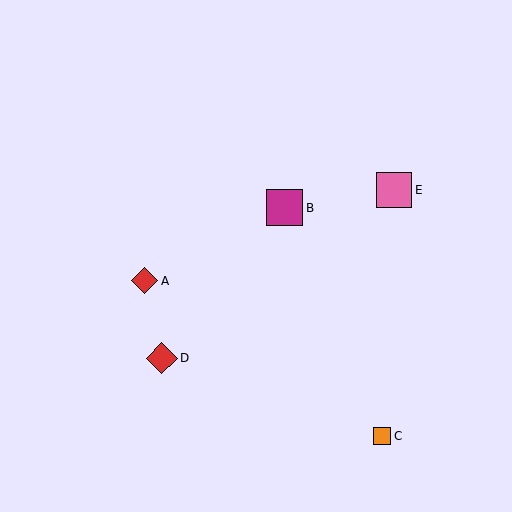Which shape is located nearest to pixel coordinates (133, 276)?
The red diamond (labeled A) at (145, 281) is nearest to that location.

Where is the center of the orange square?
The center of the orange square is at (382, 436).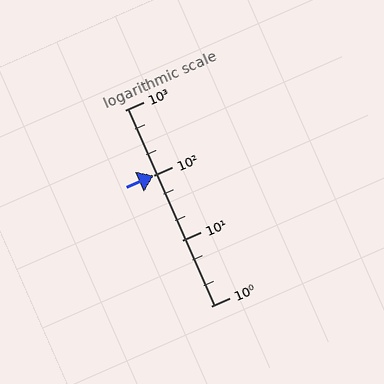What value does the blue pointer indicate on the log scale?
The pointer indicates approximately 98.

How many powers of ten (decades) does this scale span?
The scale spans 3 decades, from 1 to 1000.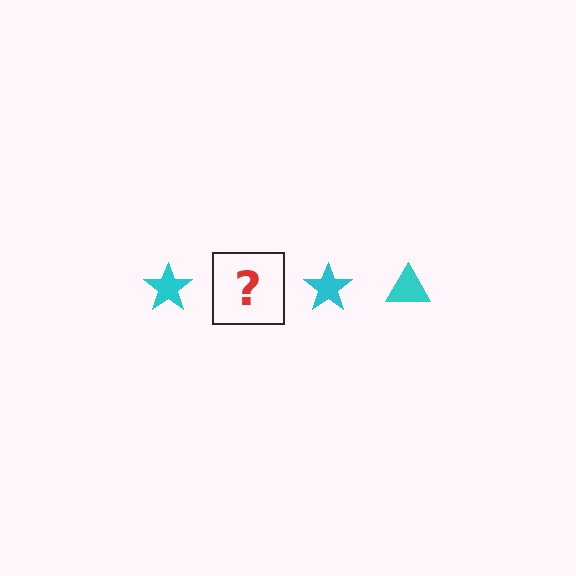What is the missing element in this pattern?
The missing element is a cyan triangle.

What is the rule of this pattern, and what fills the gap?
The rule is that the pattern cycles through star, triangle shapes in cyan. The gap should be filled with a cyan triangle.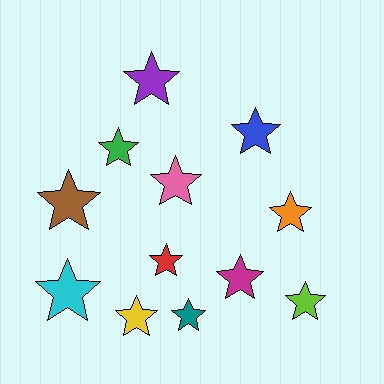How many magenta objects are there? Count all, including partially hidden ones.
There is 1 magenta object.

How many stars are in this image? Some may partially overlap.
There are 12 stars.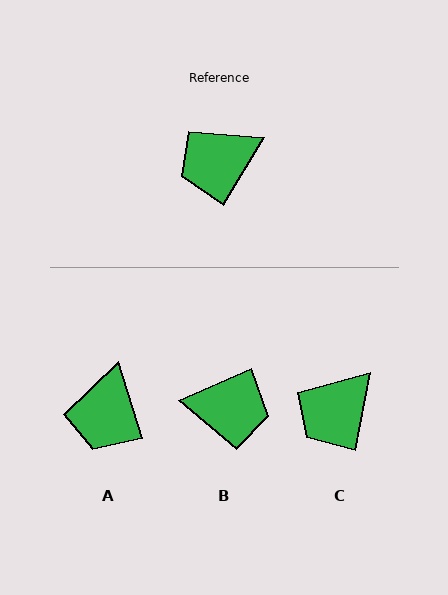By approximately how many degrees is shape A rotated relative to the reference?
Approximately 48 degrees counter-clockwise.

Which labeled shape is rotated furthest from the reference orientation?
B, about 144 degrees away.